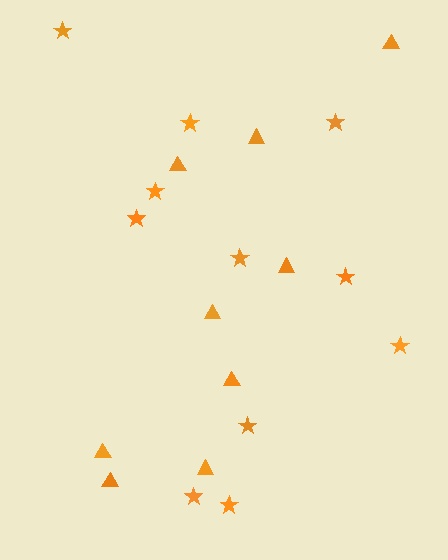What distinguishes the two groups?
There are 2 groups: one group of stars (11) and one group of triangles (9).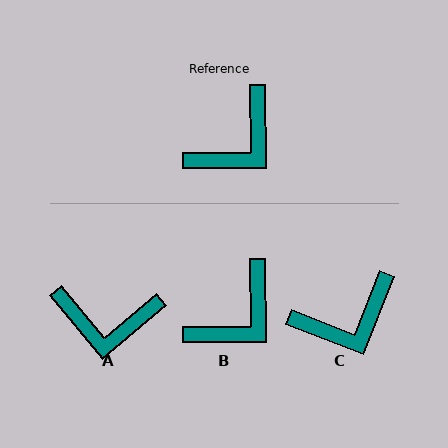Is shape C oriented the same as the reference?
No, it is off by about 22 degrees.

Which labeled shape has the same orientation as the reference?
B.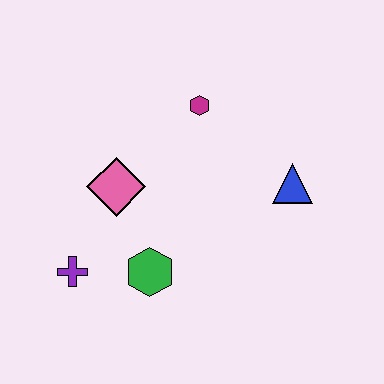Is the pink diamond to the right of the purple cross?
Yes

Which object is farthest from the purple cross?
The blue triangle is farthest from the purple cross.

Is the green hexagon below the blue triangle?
Yes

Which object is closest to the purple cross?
The green hexagon is closest to the purple cross.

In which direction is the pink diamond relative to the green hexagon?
The pink diamond is above the green hexagon.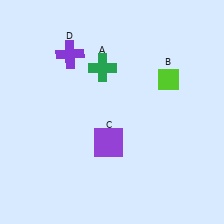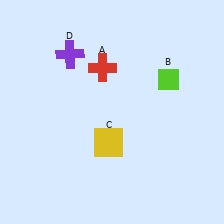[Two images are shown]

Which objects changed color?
A changed from green to red. C changed from purple to yellow.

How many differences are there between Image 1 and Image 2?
There are 2 differences between the two images.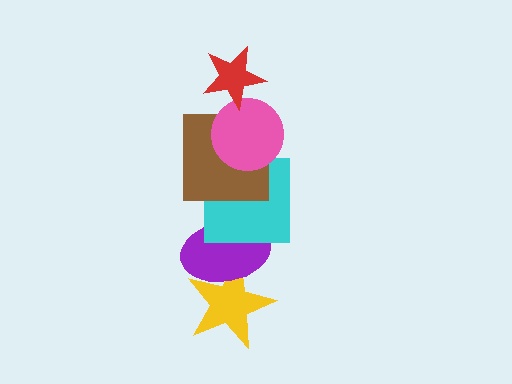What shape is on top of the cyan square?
The brown square is on top of the cyan square.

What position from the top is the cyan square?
The cyan square is 4th from the top.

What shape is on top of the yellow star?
The purple ellipse is on top of the yellow star.